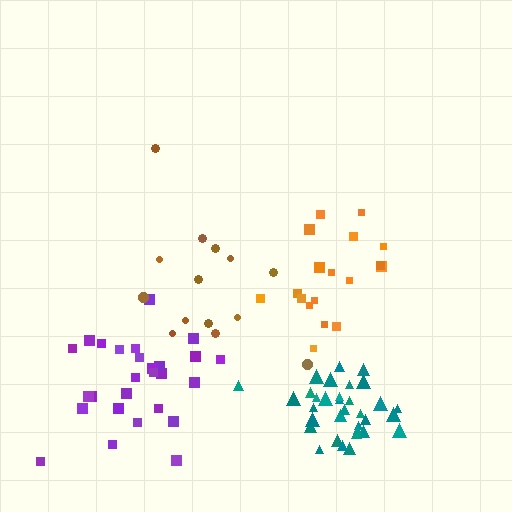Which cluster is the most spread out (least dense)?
Brown.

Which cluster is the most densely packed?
Teal.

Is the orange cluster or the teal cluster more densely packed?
Teal.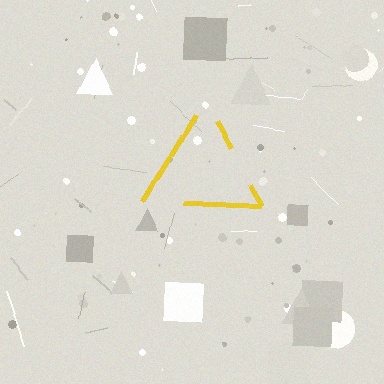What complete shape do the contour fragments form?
The contour fragments form a triangle.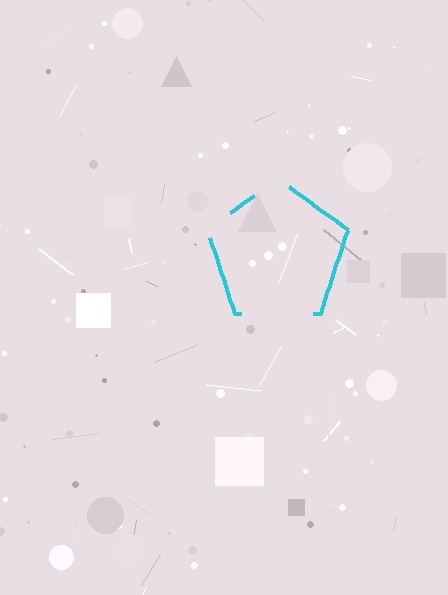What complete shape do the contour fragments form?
The contour fragments form a pentagon.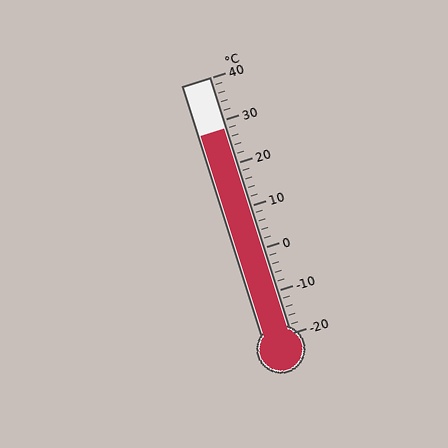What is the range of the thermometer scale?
The thermometer scale ranges from -20°C to 40°C.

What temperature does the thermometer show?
The thermometer shows approximately 28°C.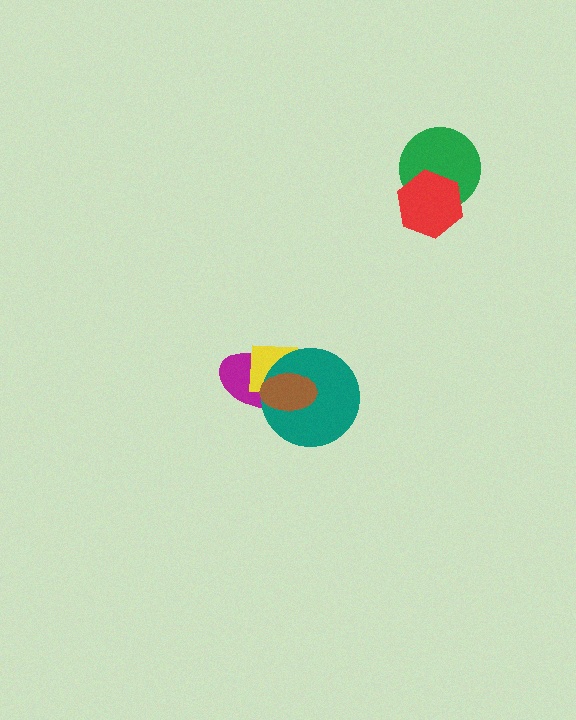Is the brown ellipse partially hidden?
No, no other shape covers it.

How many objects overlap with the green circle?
1 object overlaps with the green circle.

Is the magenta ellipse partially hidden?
Yes, it is partially covered by another shape.